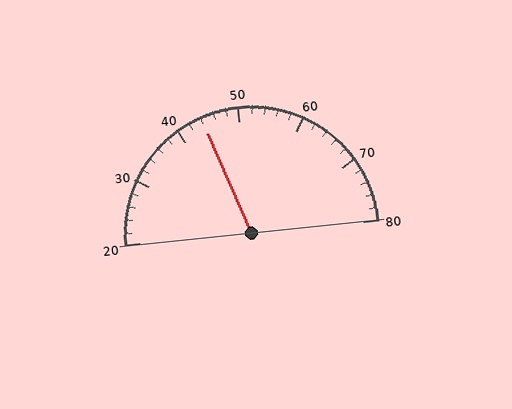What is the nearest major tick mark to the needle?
The nearest major tick mark is 40.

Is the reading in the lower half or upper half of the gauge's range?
The reading is in the lower half of the range (20 to 80).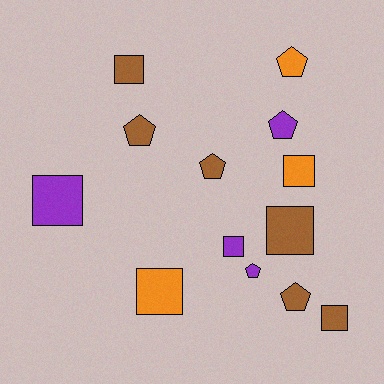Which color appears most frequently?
Brown, with 6 objects.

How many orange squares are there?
There are 2 orange squares.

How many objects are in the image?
There are 13 objects.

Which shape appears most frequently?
Square, with 7 objects.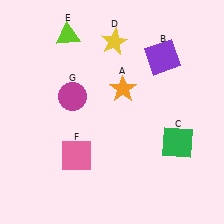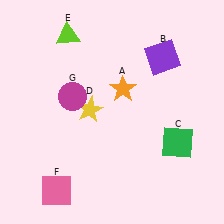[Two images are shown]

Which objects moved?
The objects that moved are: the yellow star (D), the pink square (F).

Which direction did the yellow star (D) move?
The yellow star (D) moved down.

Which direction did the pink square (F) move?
The pink square (F) moved down.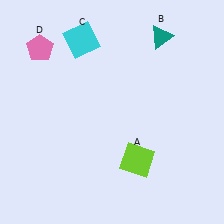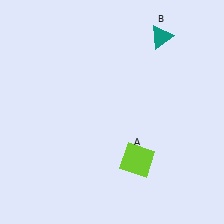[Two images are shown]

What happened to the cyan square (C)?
The cyan square (C) was removed in Image 2. It was in the top-left area of Image 1.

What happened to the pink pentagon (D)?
The pink pentagon (D) was removed in Image 2. It was in the top-left area of Image 1.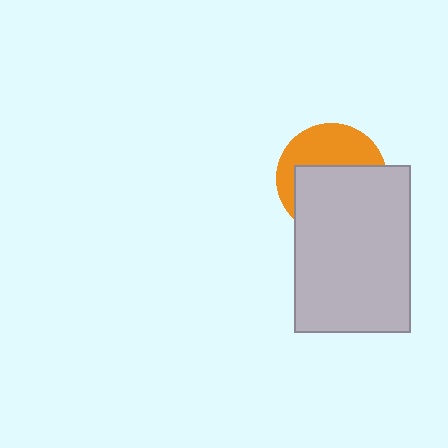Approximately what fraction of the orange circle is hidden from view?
Roughly 58% of the orange circle is hidden behind the light gray rectangle.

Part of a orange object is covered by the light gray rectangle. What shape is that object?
It is a circle.